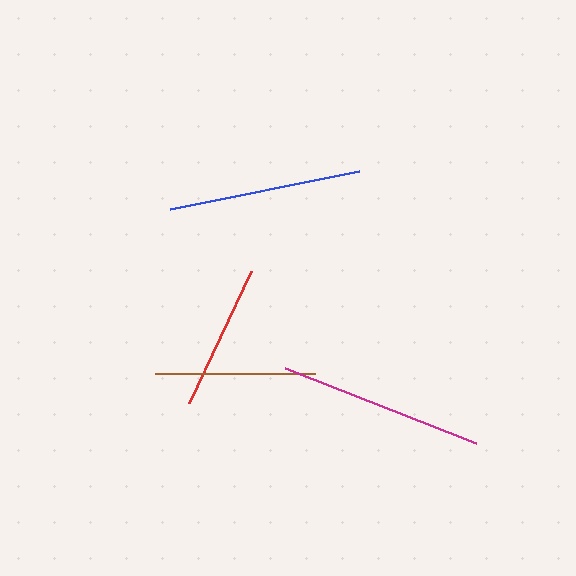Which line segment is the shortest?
The red line is the shortest at approximately 145 pixels.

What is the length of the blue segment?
The blue segment is approximately 193 pixels long.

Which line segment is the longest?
The magenta line is the longest at approximately 205 pixels.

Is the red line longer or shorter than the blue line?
The blue line is longer than the red line.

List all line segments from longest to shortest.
From longest to shortest: magenta, blue, brown, red.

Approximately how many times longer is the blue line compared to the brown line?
The blue line is approximately 1.2 times the length of the brown line.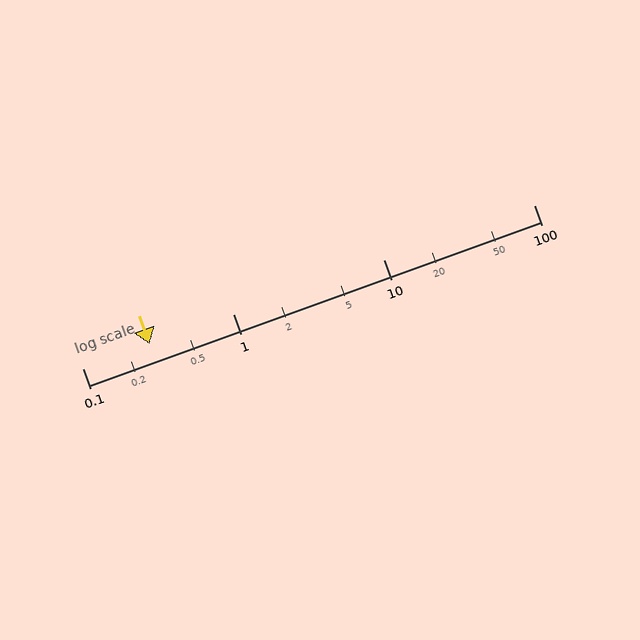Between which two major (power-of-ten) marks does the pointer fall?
The pointer is between 0.1 and 1.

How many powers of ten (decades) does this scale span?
The scale spans 3 decades, from 0.1 to 100.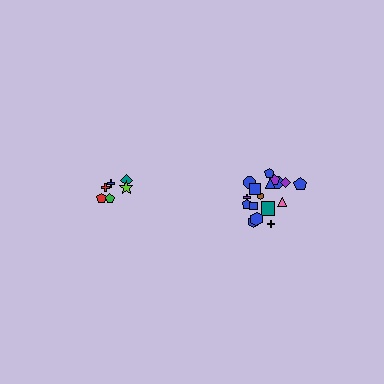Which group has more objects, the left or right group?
The right group.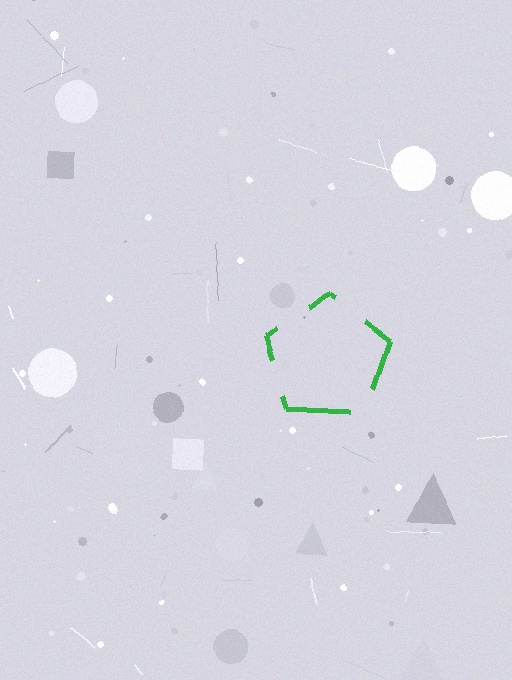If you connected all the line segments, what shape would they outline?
They would outline a pentagon.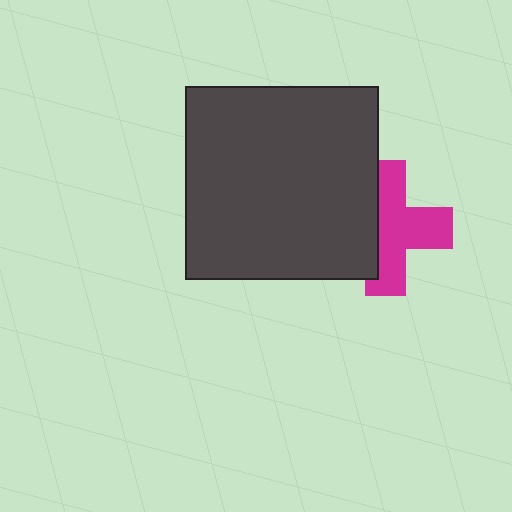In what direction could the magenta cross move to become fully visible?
The magenta cross could move right. That would shift it out from behind the dark gray square entirely.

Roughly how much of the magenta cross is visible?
About half of it is visible (roughly 61%).